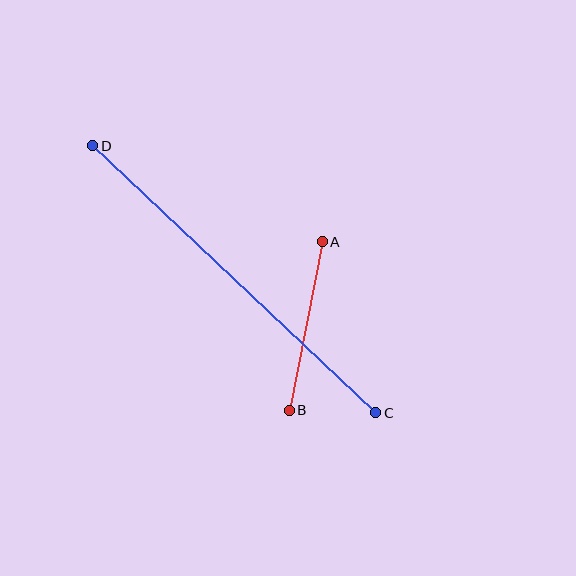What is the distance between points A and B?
The distance is approximately 172 pixels.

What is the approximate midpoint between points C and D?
The midpoint is at approximately (234, 279) pixels.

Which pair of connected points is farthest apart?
Points C and D are farthest apart.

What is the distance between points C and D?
The distance is approximately 389 pixels.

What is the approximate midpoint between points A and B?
The midpoint is at approximately (306, 326) pixels.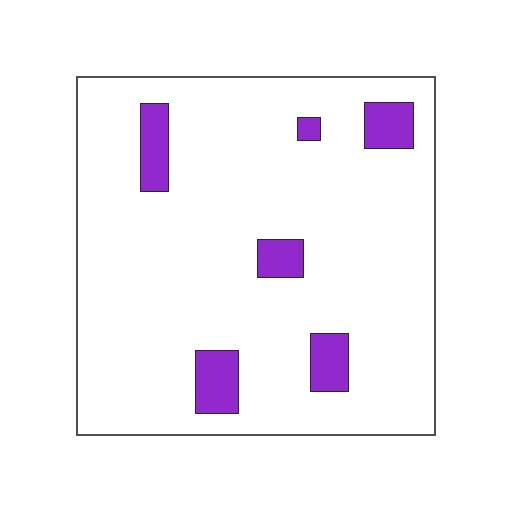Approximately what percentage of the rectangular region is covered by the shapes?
Approximately 10%.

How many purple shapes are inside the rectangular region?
6.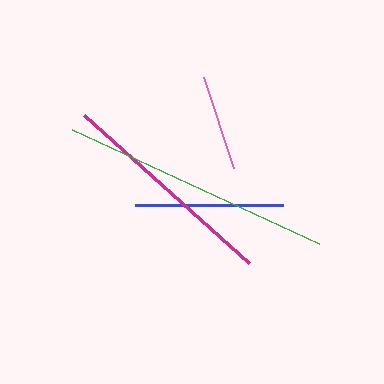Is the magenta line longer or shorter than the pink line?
The magenta line is longer than the pink line.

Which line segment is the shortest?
The pink line is the shortest at approximately 96 pixels.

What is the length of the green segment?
The green segment is approximately 272 pixels long.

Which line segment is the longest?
The green line is the longest at approximately 272 pixels.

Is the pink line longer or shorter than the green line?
The green line is longer than the pink line.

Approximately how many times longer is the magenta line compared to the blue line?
The magenta line is approximately 1.5 times the length of the blue line.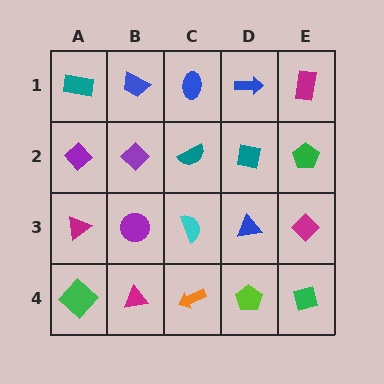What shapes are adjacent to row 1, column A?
A purple diamond (row 2, column A), a blue trapezoid (row 1, column B).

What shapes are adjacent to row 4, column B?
A purple circle (row 3, column B), a green diamond (row 4, column A), an orange arrow (row 4, column C).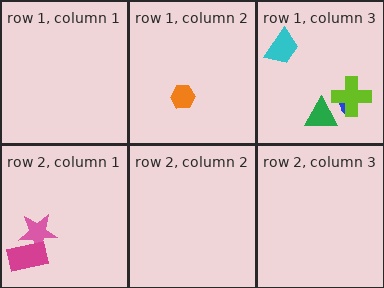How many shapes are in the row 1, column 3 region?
4.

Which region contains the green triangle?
The row 1, column 3 region.